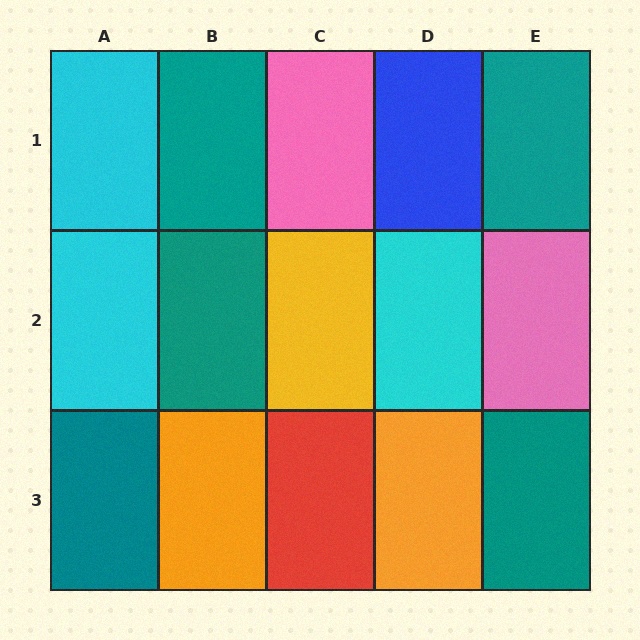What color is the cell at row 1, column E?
Teal.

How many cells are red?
1 cell is red.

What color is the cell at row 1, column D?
Blue.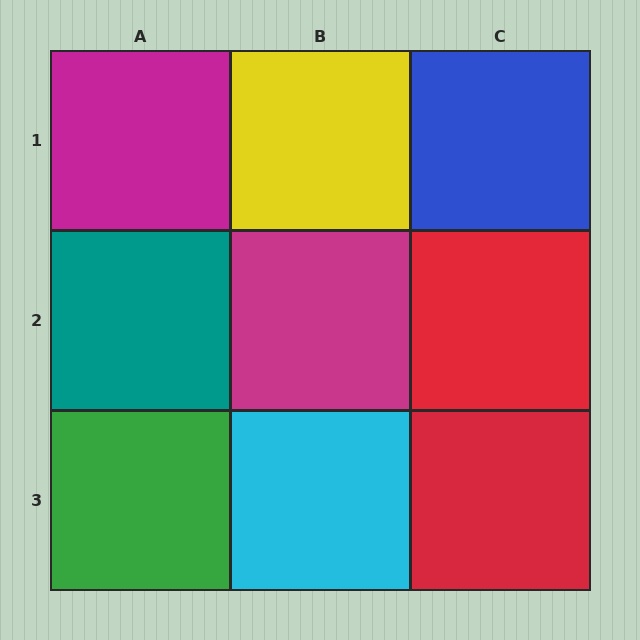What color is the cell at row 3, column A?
Green.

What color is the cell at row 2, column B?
Magenta.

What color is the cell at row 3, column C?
Red.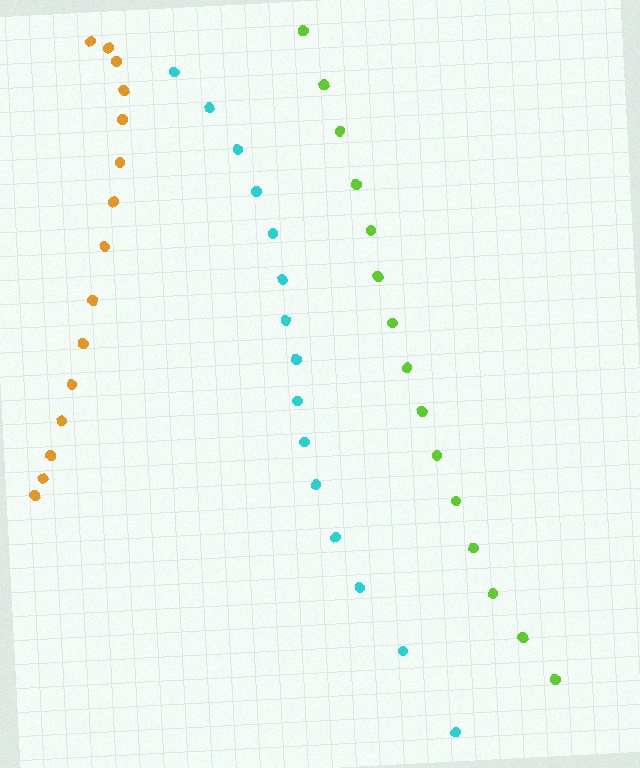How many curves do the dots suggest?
There are 3 distinct paths.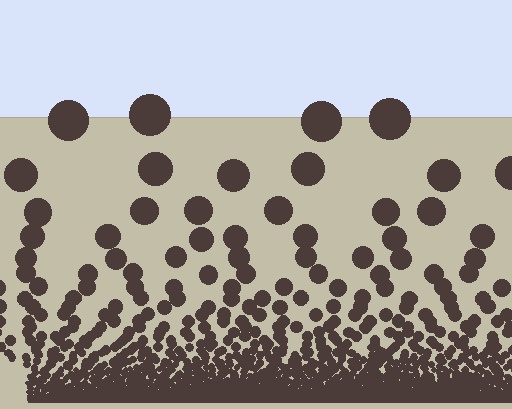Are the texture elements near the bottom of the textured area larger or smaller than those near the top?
Smaller. The gradient is inverted — elements near the bottom are smaller and denser.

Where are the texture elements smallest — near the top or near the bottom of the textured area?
Near the bottom.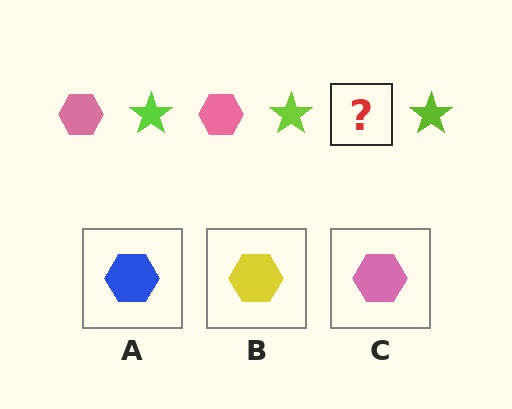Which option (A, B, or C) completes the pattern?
C.